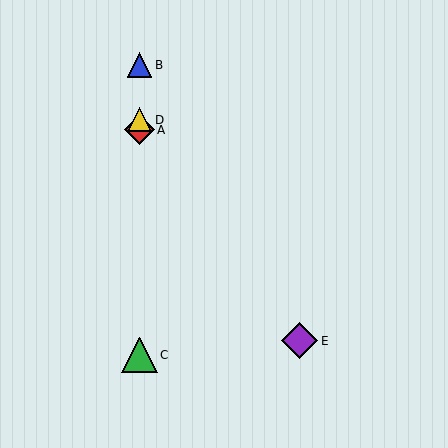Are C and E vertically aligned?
No, C is at x≈140 and E is at x≈300.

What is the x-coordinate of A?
Object A is at x≈140.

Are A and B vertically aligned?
Yes, both are at x≈140.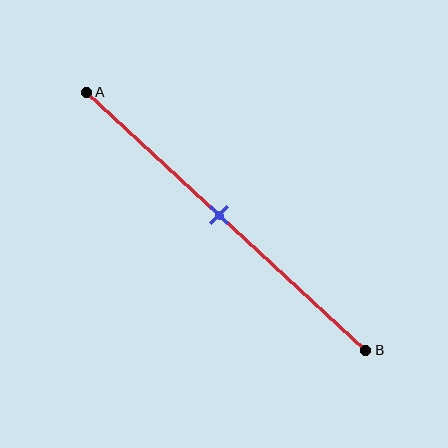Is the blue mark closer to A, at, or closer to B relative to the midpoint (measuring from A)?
The blue mark is approximately at the midpoint of segment AB.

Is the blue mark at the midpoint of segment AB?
Yes, the mark is approximately at the midpoint.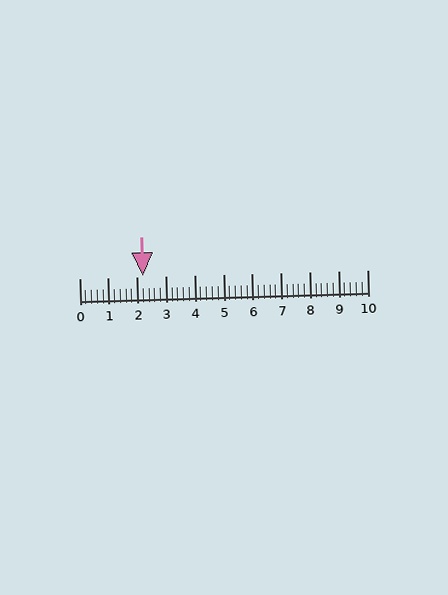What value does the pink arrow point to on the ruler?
The pink arrow points to approximately 2.2.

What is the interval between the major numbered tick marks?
The major tick marks are spaced 1 units apart.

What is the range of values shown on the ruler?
The ruler shows values from 0 to 10.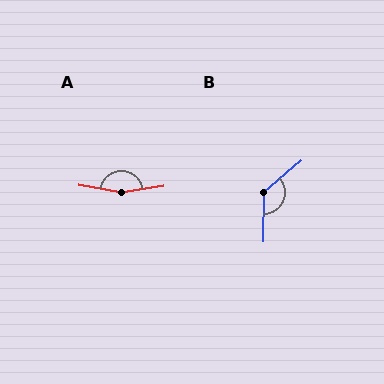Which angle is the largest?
A, at approximately 161 degrees.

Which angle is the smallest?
B, at approximately 130 degrees.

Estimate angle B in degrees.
Approximately 130 degrees.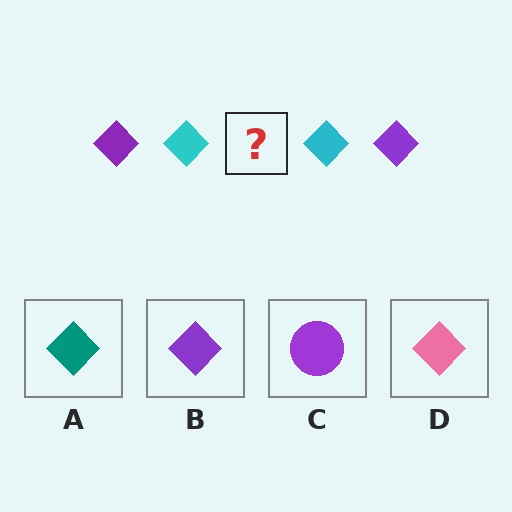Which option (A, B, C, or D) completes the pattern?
B.